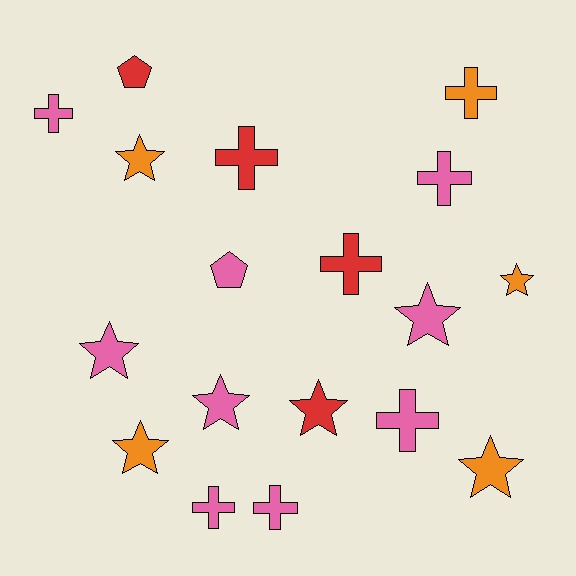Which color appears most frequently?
Pink, with 9 objects.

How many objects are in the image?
There are 18 objects.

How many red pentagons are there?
There is 1 red pentagon.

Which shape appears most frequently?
Star, with 8 objects.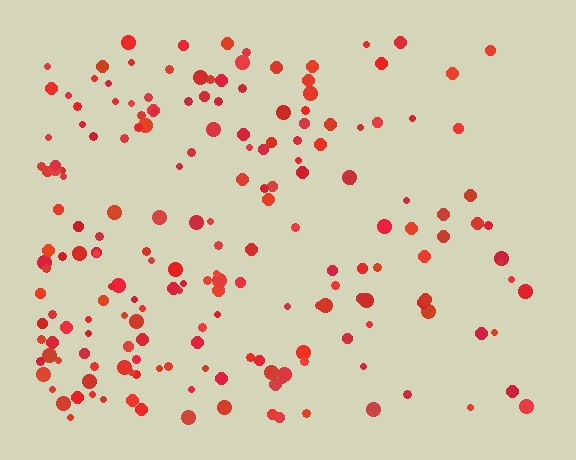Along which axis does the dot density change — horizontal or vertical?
Horizontal.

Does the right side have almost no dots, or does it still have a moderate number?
Still a moderate number, just noticeably fewer than the left.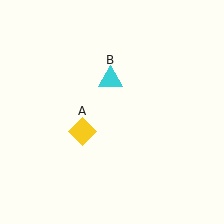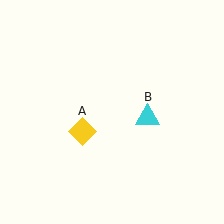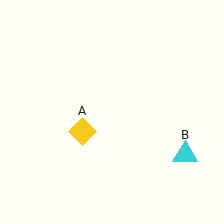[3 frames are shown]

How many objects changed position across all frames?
1 object changed position: cyan triangle (object B).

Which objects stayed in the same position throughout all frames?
Yellow diamond (object A) remained stationary.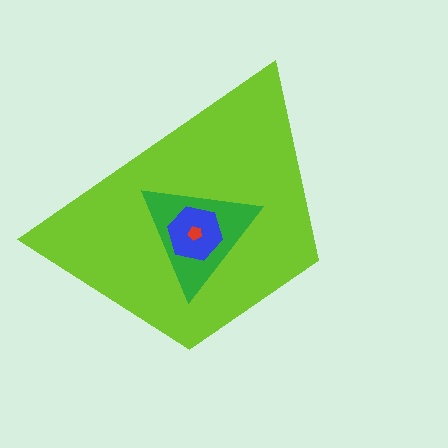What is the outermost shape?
The lime trapezoid.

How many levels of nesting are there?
4.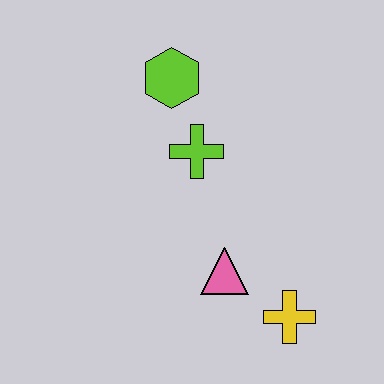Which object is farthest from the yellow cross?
The lime hexagon is farthest from the yellow cross.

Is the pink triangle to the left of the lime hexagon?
No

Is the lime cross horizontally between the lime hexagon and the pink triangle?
Yes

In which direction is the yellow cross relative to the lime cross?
The yellow cross is below the lime cross.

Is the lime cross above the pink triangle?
Yes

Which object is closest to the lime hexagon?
The lime cross is closest to the lime hexagon.